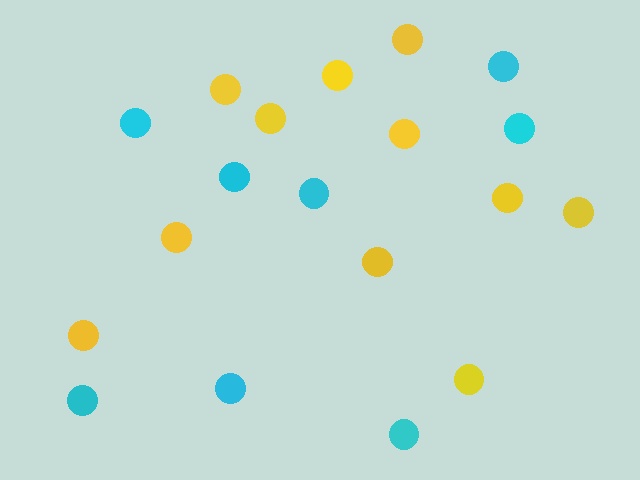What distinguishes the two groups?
There are 2 groups: one group of cyan circles (8) and one group of yellow circles (11).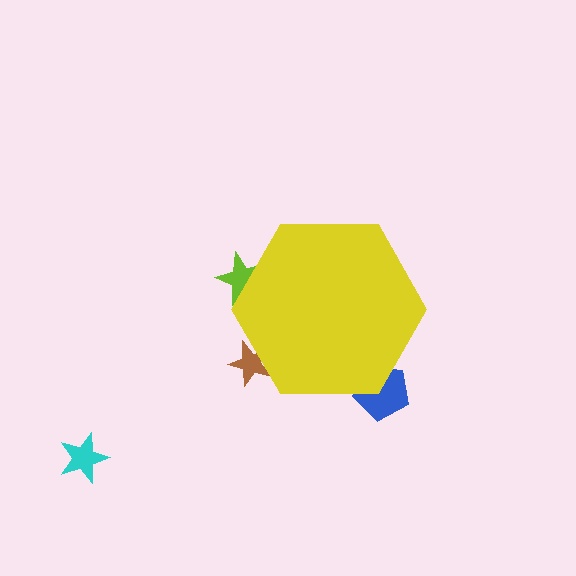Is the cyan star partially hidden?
No, the cyan star is fully visible.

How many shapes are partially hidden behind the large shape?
3 shapes are partially hidden.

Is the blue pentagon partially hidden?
Yes, the blue pentagon is partially hidden behind the yellow hexagon.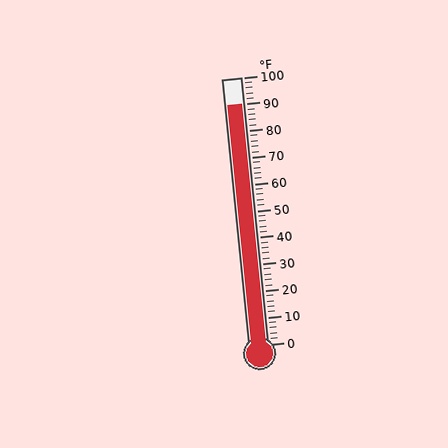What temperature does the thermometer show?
The thermometer shows approximately 90°F.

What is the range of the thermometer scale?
The thermometer scale ranges from 0°F to 100°F.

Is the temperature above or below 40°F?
The temperature is above 40°F.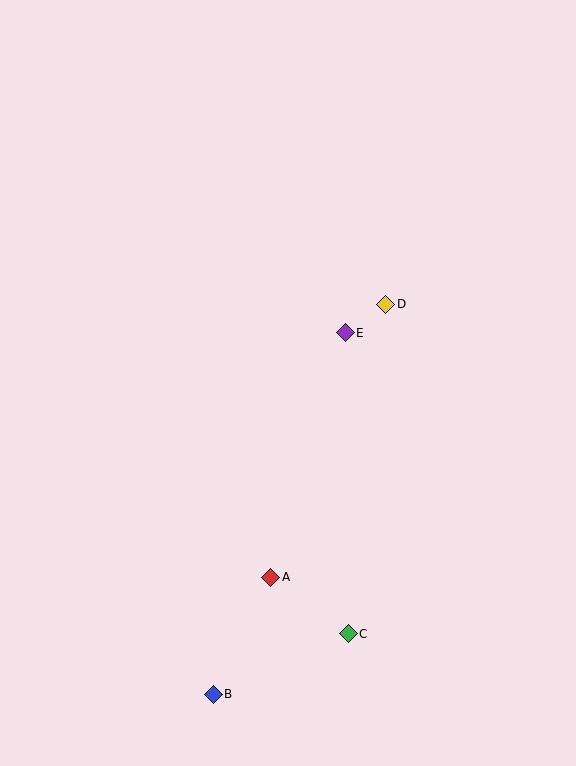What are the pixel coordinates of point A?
Point A is at (271, 577).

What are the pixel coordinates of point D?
Point D is at (386, 304).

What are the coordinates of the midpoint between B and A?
The midpoint between B and A is at (242, 636).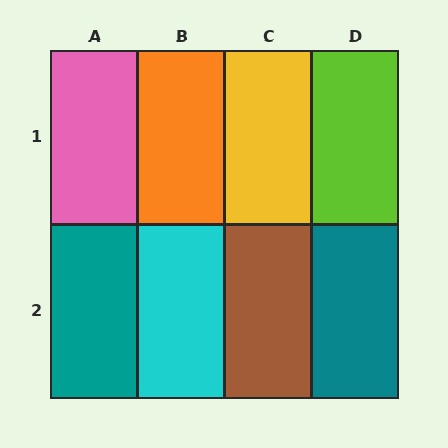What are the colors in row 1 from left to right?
Pink, orange, yellow, lime.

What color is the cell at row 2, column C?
Brown.